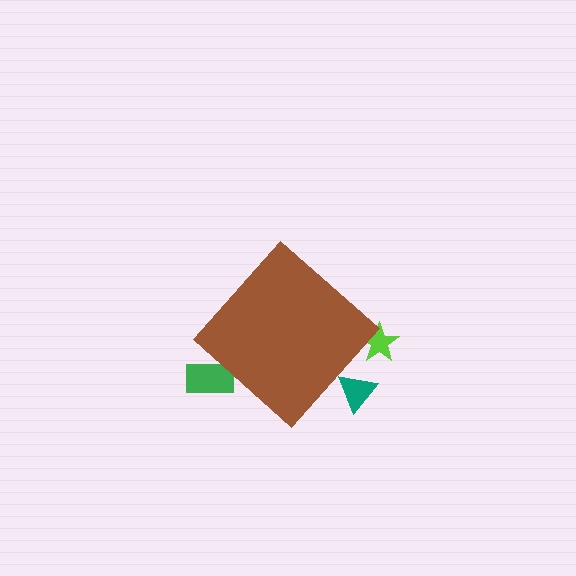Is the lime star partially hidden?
Yes, the lime star is partially hidden behind the brown diamond.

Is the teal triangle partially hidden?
Yes, the teal triangle is partially hidden behind the brown diamond.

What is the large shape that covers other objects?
A brown diamond.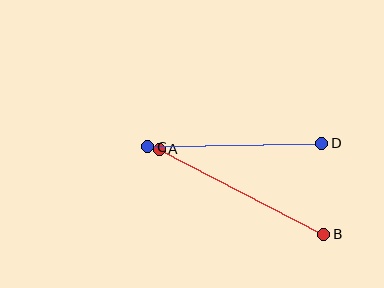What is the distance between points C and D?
The distance is approximately 174 pixels.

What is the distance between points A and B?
The distance is approximately 185 pixels.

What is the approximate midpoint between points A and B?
The midpoint is at approximately (242, 192) pixels.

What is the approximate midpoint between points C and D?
The midpoint is at approximately (235, 145) pixels.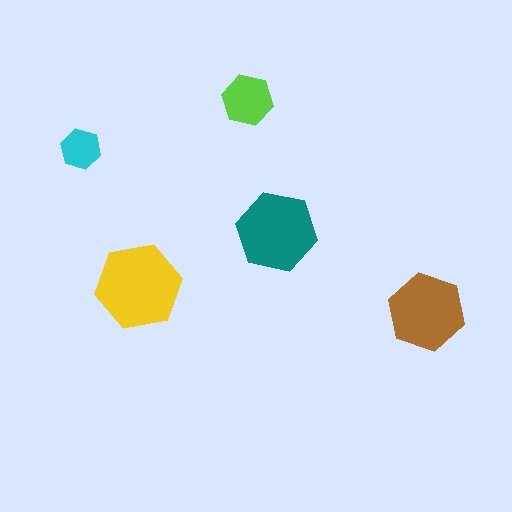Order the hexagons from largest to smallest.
the yellow one, the teal one, the brown one, the lime one, the cyan one.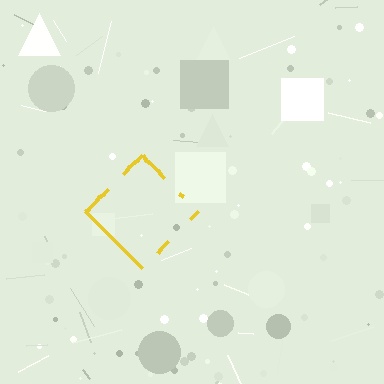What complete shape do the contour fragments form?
The contour fragments form a diamond.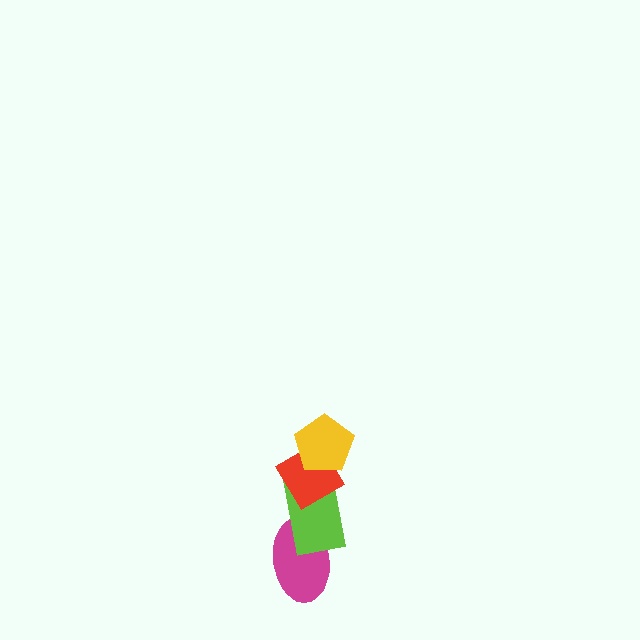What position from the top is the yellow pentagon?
The yellow pentagon is 1st from the top.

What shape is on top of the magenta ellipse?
The lime rectangle is on top of the magenta ellipse.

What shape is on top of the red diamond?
The yellow pentagon is on top of the red diamond.